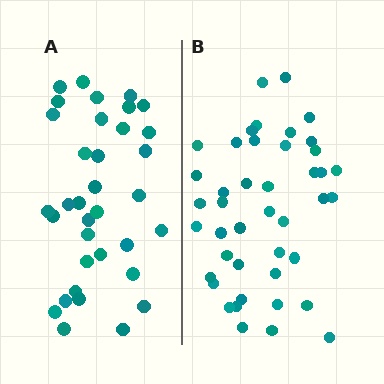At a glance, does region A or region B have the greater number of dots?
Region B (the right region) has more dots.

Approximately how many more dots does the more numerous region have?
Region B has roughly 8 or so more dots than region A.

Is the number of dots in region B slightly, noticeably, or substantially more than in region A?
Region B has only slightly more — the two regions are fairly close. The ratio is roughly 1.2 to 1.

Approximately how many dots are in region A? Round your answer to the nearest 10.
About 40 dots. (The exact count is 35, which rounds to 40.)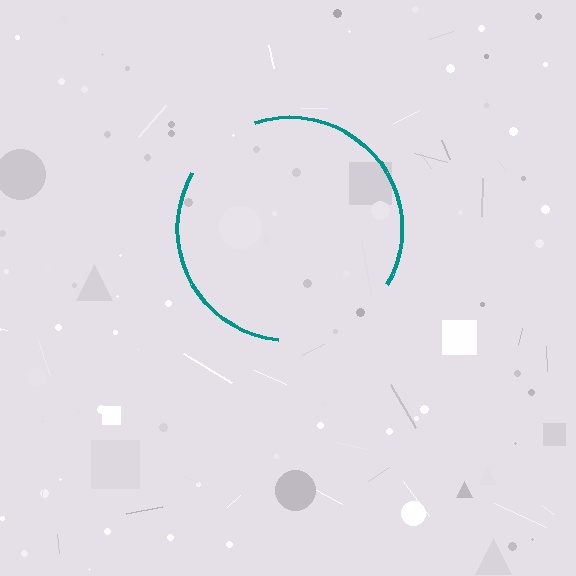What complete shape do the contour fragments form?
The contour fragments form a circle.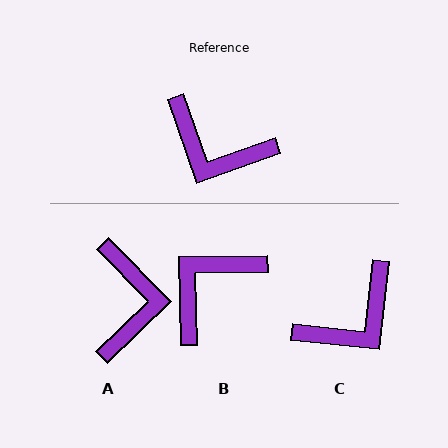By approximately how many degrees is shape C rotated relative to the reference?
Approximately 64 degrees counter-clockwise.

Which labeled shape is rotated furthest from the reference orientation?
A, about 115 degrees away.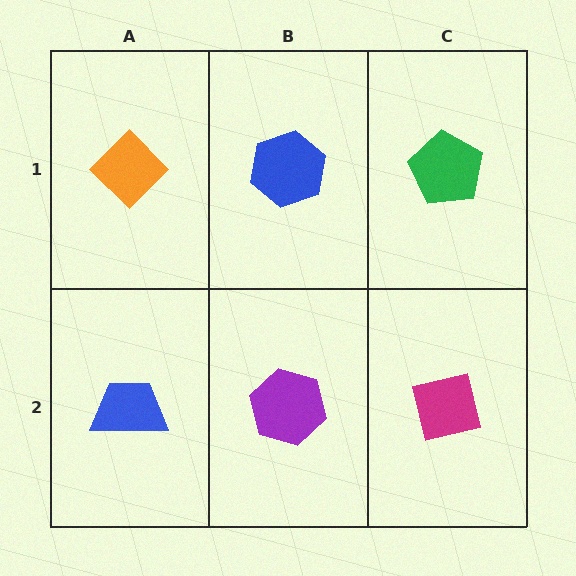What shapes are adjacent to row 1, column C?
A magenta square (row 2, column C), a blue hexagon (row 1, column B).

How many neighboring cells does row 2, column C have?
2.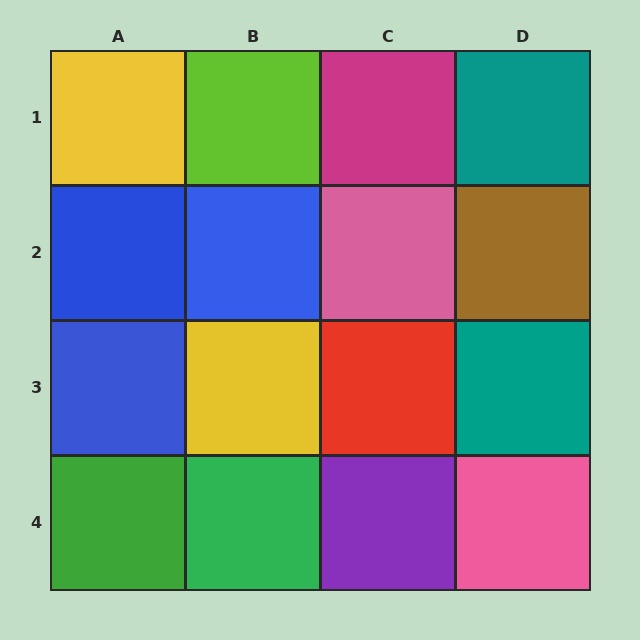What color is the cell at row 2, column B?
Blue.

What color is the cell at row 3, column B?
Yellow.